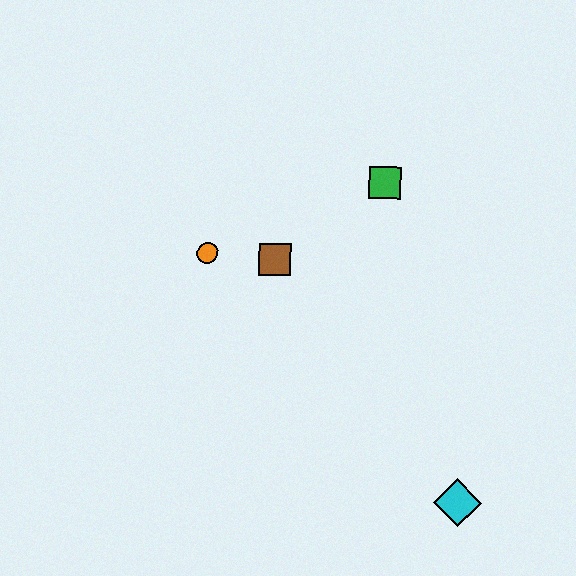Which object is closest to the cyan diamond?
The brown square is closest to the cyan diamond.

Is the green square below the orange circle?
No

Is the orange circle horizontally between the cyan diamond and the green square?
No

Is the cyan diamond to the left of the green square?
No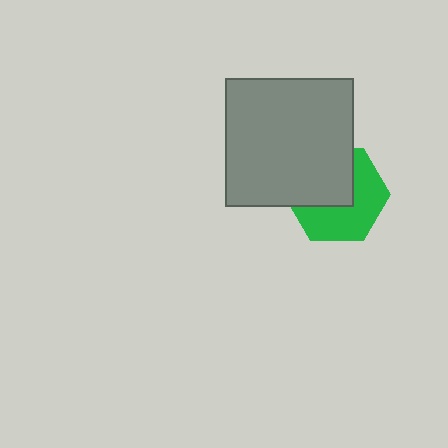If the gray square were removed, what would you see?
You would see the complete green hexagon.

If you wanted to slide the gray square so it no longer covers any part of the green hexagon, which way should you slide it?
Slide it toward the upper-left — that is the most direct way to separate the two shapes.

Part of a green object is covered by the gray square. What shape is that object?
It is a hexagon.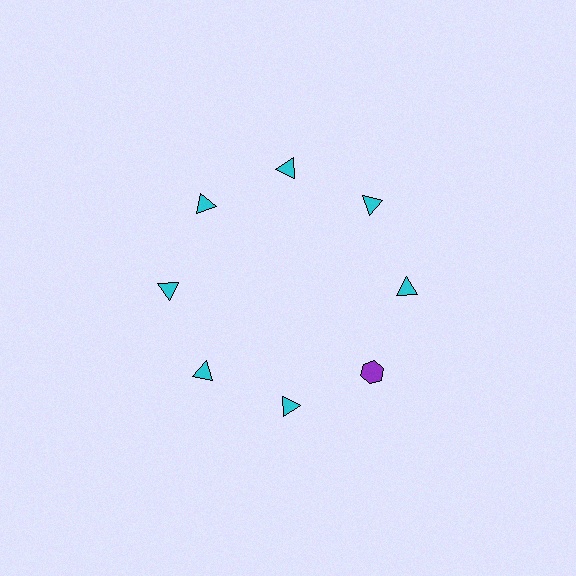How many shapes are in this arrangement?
There are 8 shapes arranged in a ring pattern.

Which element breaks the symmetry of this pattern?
The purple hexagon at roughly the 4 o'clock position breaks the symmetry. All other shapes are cyan triangles.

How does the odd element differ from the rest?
It differs in both color (purple instead of cyan) and shape (hexagon instead of triangle).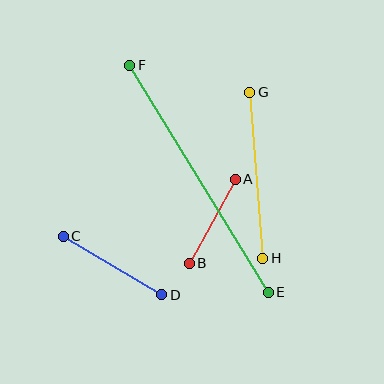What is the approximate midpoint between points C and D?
The midpoint is at approximately (112, 266) pixels.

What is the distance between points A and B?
The distance is approximately 96 pixels.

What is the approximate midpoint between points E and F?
The midpoint is at approximately (199, 179) pixels.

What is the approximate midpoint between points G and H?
The midpoint is at approximately (256, 175) pixels.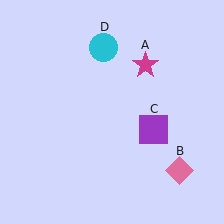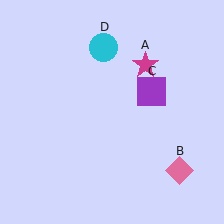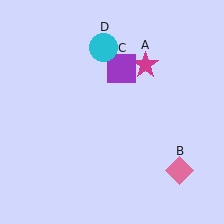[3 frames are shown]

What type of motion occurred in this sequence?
The purple square (object C) rotated counterclockwise around the center of the scene.